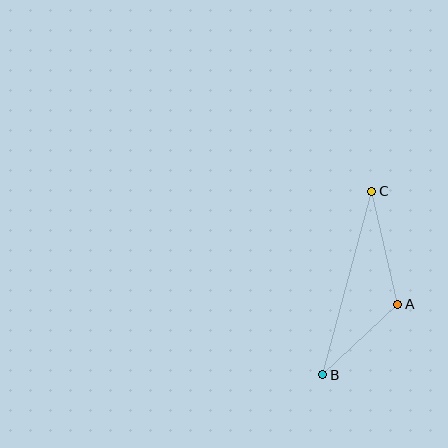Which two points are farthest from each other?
Points B and C are farthest from each other.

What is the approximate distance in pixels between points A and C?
The distance between A and C is approximately 116 pixels.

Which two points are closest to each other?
Points A and B are closest to each other.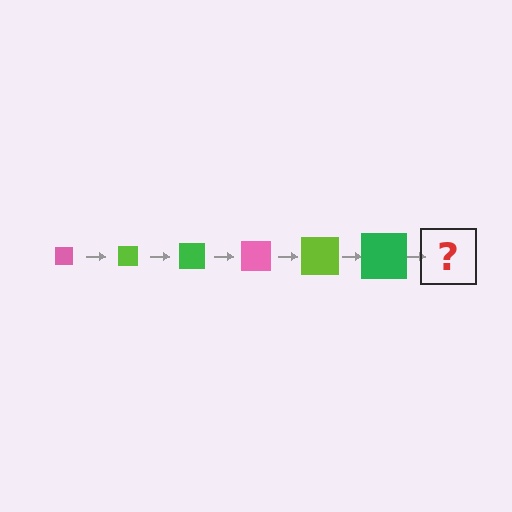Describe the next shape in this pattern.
It should be a pink square, larger than the previous one.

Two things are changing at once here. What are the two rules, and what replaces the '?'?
The two rules are that the square grows larger each step and the color cycles through pink, lime, and green. The '?' should be a pink square, larger than the previous one.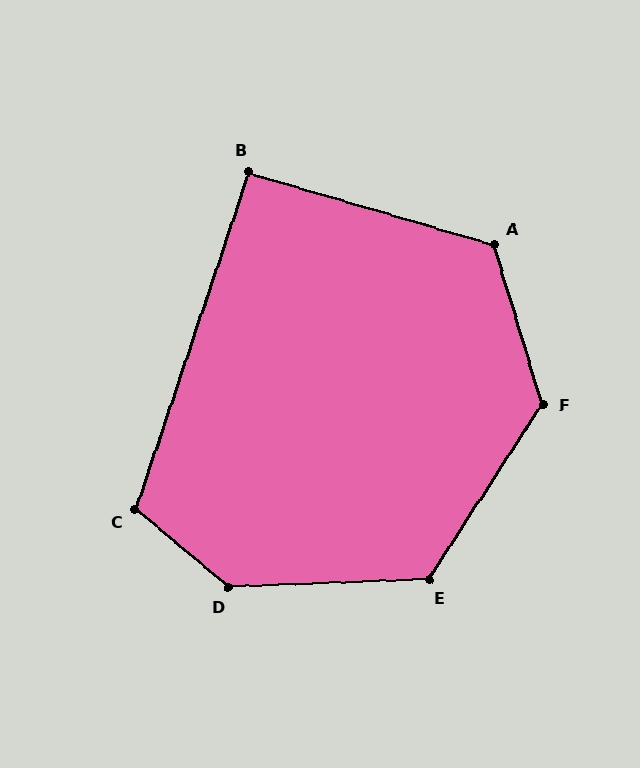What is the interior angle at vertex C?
Approximately 112 degrees (obtuse).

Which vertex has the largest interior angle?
D, at approximately 137 degrees.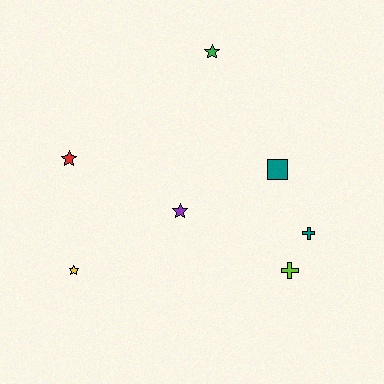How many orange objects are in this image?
There are no orange objects.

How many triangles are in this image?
There are no triangles.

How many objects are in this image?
There are 7 objects.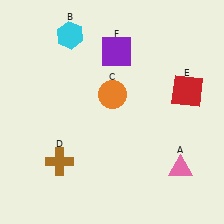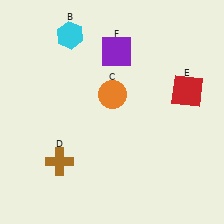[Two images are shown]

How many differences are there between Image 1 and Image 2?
There is 1 difference between the two images.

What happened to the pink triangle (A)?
The pink triangle (A) was removed in Image 2. It was in the bottom-right area of Image 1.